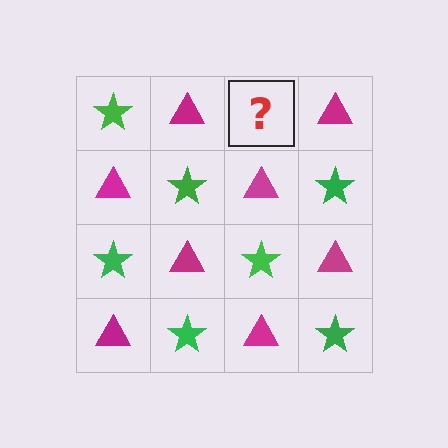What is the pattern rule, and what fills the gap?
The rule is that it alternates green star and magenta triangle in a checkerboard pattern. The gap should be filled with a green star.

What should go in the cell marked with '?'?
The missing cell should contain a green star.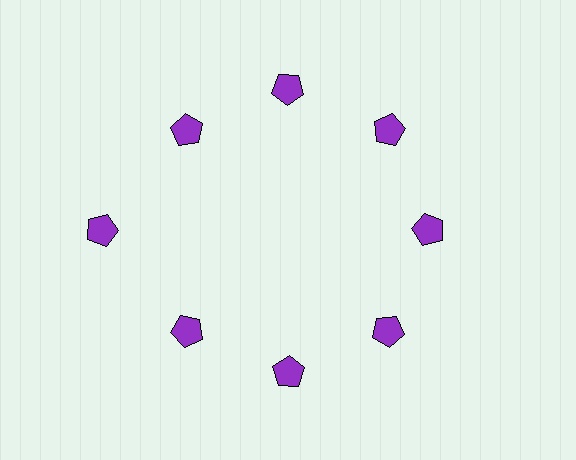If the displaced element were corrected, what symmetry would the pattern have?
It would have 8-fold rotational symmetry — the pattern would map onto itself every 45 degrees.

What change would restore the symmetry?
The symmetry would be restored by moving it inward, back onto the ring so that all 8 pentagons sit at equal angles and equal distance from the center.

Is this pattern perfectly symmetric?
No. The 8 purple pentagons are arranged in a ring, but one element near the 9 o'clock position is pushed outward from the center, breaking the 8-fold rotational symmetry.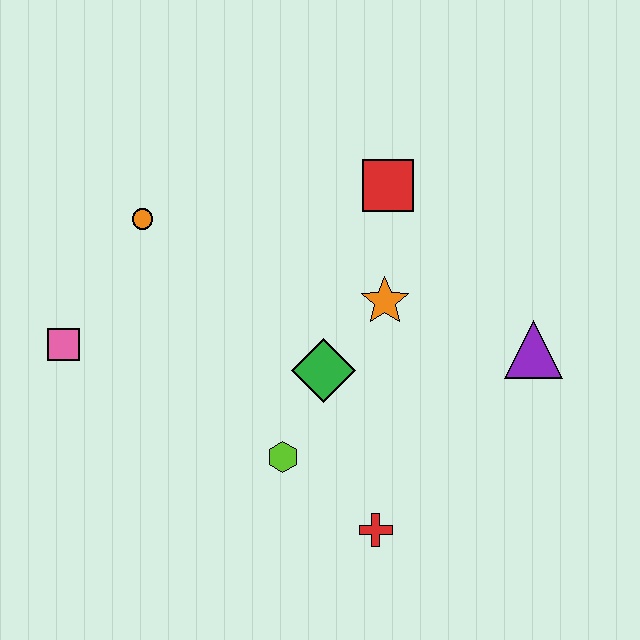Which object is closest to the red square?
The orange star is closest to the red square.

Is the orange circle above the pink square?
Yes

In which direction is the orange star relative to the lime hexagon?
The orange star is above the lime hexagon.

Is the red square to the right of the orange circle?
Yes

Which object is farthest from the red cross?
The orange circle is farthest from the red cross.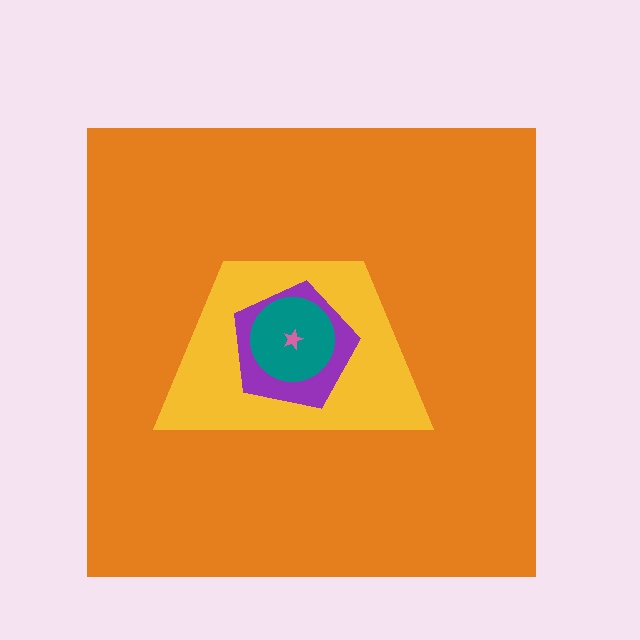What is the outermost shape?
The orange square.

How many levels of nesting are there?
5.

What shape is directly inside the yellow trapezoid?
The purple pentagon.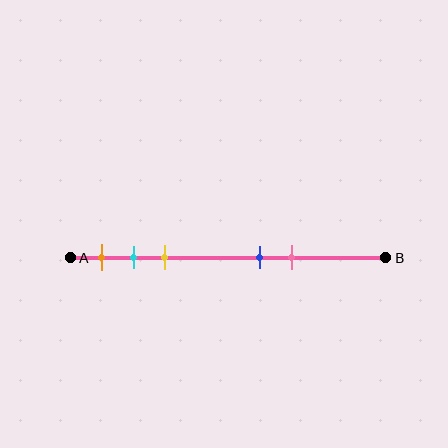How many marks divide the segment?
There are 5 marks dividing the segment.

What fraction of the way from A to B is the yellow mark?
The yellow mark is approximately 30% (0.3) of the way from A to B.